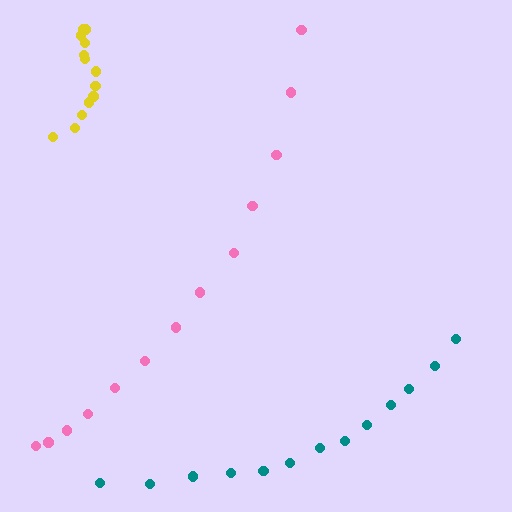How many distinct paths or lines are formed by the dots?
There are 3 distinct paths.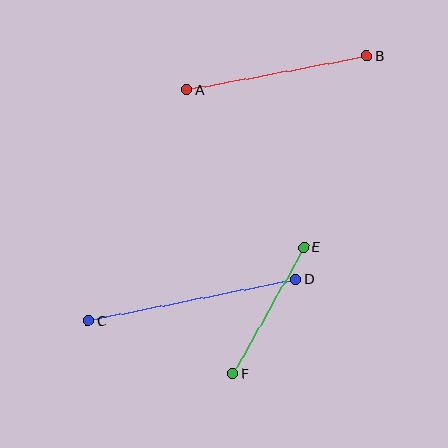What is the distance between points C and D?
The distance is approximately 212 pixels.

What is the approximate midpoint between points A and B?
The midpoint is at approximately (277, 73) pixels.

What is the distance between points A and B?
The distance is approximately 183 pixels.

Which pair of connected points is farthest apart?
Points C and D are farthest apart.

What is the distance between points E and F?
The distance is approximately 145 pixels.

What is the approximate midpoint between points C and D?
The midpoint is at approximately (192, 300) pixels.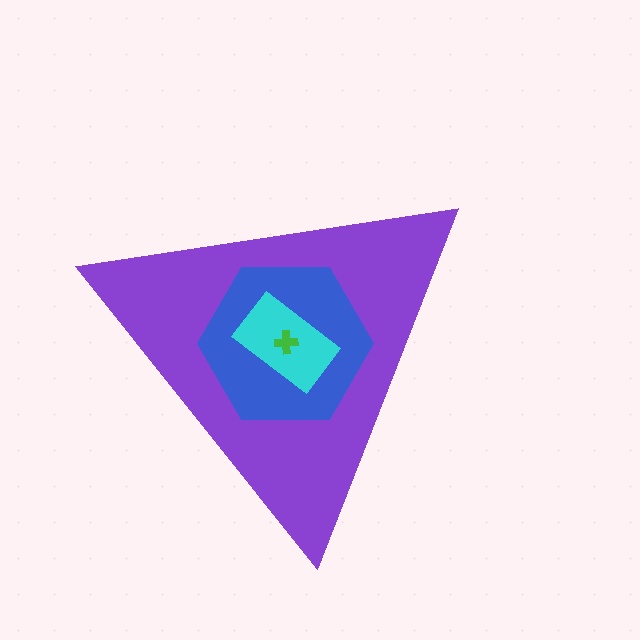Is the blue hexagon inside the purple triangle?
Yes.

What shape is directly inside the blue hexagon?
The cyan rectangle.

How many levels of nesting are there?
4.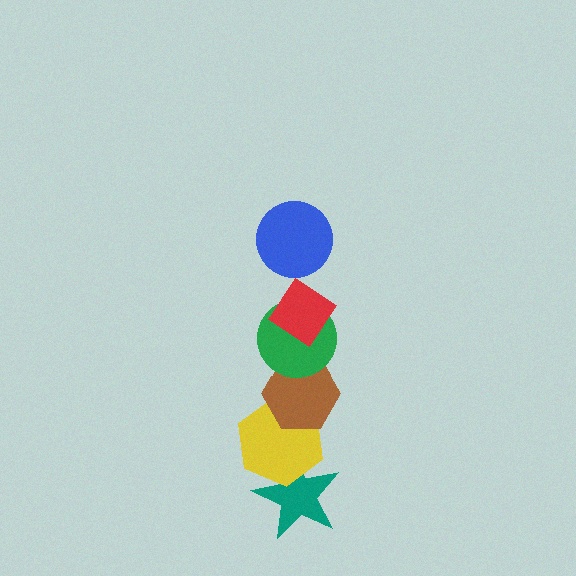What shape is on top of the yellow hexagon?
The brown hexagon is on top of the yellow hexagon.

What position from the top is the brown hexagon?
The brown hexagon is 4th from the top.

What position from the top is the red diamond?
The red diamond is 2nd from the top.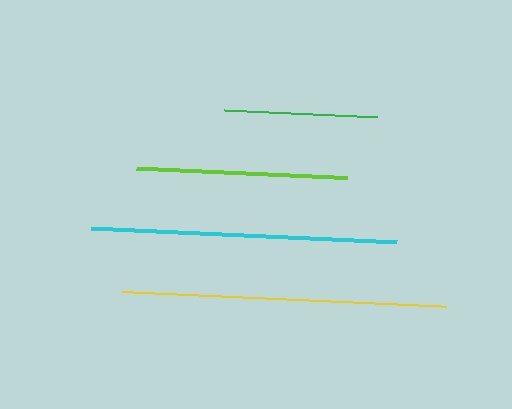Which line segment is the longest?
The yellow line is the longest at approximately 324 pixels.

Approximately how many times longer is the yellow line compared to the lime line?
The yellow line is approximately 1.5 times the length of the lime line.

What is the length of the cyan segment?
The cyan segment is approximately 306 pixels long.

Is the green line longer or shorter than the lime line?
The lime line is longer than the green line.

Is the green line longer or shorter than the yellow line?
The yellow line is longer than the green line.